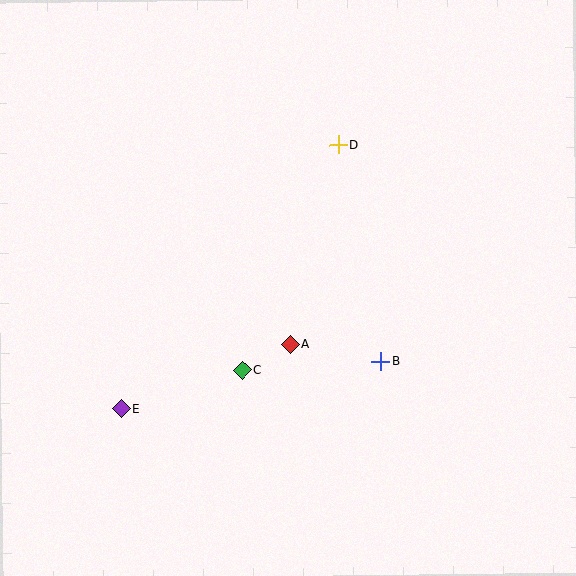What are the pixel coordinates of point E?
Point E is at (122, 409).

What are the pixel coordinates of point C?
Point C is at (242, 370).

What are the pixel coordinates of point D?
Point D is at (339, 145).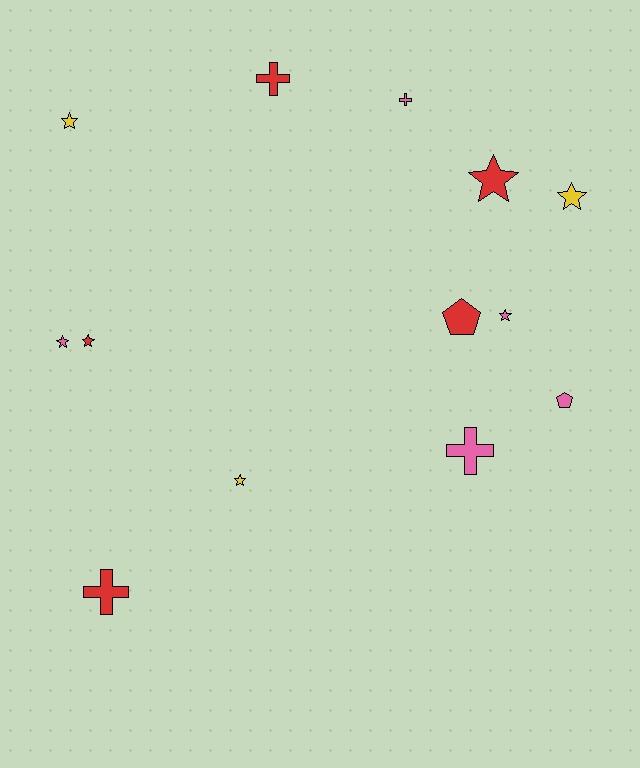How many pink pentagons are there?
There is 1 pink pentagon.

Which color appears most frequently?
Pink, with 5 objects.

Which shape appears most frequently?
Star, with 7 objects.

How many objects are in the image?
There are 13 objects.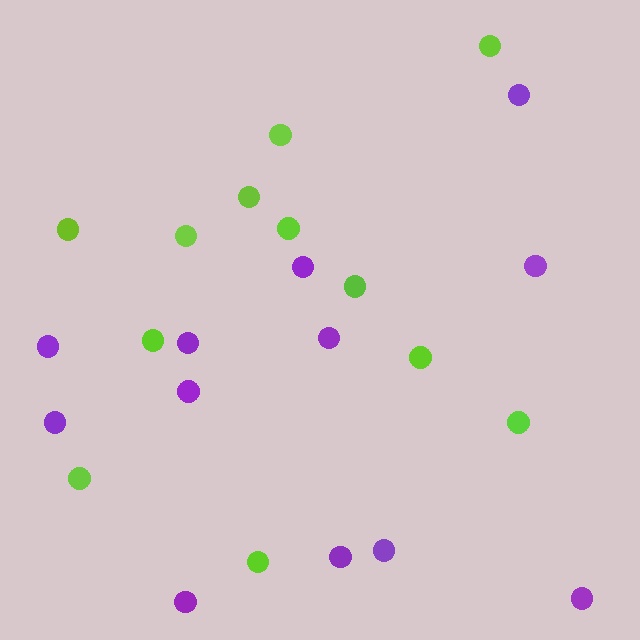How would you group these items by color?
There are 2 groups: one group of lime circles (12) and one group of purple circles (12).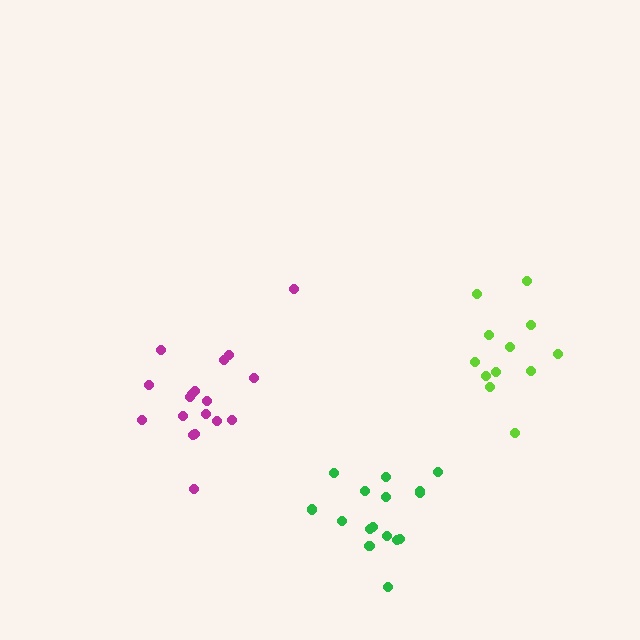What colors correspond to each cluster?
The clusters are colored: lime, magenta, green.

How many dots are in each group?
Group 1: 12 dots, Group 2: 18 dots, Group 3: 16 dots (46 total).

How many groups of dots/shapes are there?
There are 3 groups.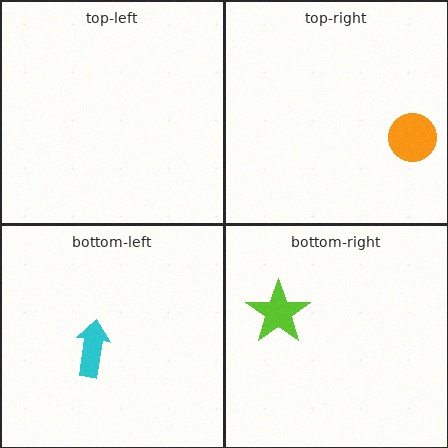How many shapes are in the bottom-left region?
1.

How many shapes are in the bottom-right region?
1.